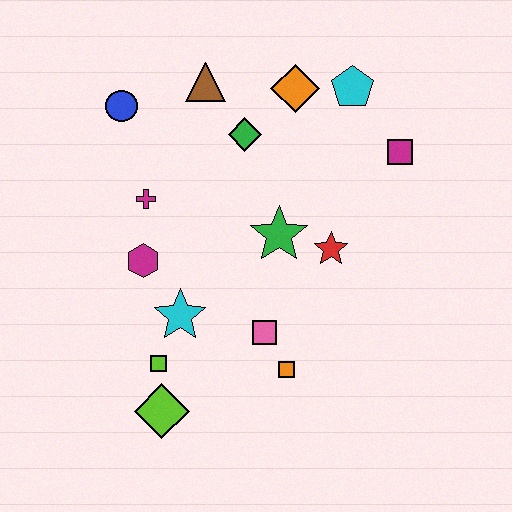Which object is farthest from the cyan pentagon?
The lime diamond is farthest from the cyan pentagon.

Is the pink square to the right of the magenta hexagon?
Yes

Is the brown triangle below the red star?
No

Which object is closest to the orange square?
The pink square is closest to the orange square.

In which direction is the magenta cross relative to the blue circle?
The magenta cross is below the blue circle.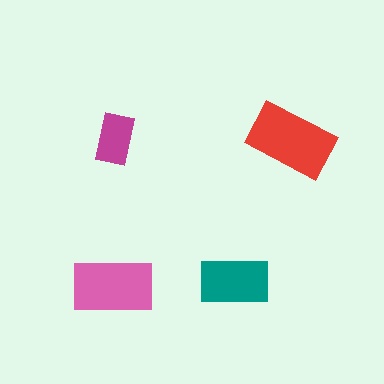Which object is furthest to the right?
The red rectangle is rightmost.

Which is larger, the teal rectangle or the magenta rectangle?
The teal one.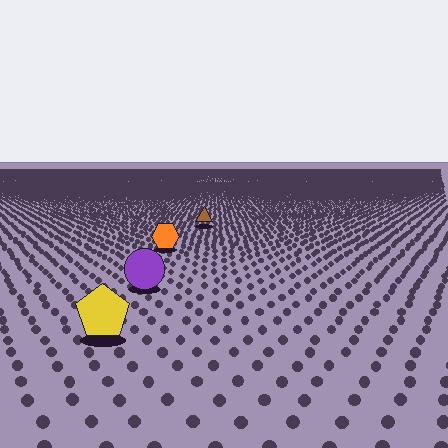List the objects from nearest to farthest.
From nearest to farthest: the yellow pentagon, the purple circle, the orange hexagon, the brown triangle.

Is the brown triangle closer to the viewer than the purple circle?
No. The purple circle is closer — you can tell from the texture gradient: the ground texture is coarser near it.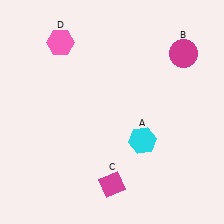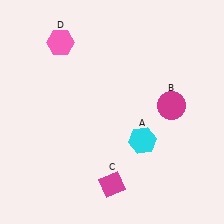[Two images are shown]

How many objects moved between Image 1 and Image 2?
1 object moved between the two images.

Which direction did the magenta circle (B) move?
The magenta circle (B) moved down.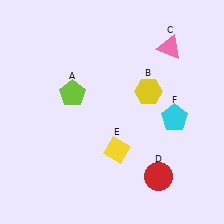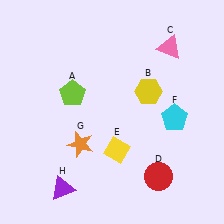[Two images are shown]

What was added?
An orange star (G), a purple triangle (H) were added in Image 2.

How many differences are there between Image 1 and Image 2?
There are 2 differences between the two images.